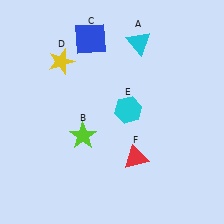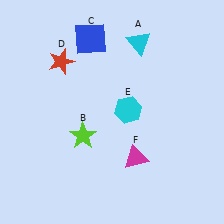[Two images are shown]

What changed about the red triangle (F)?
In Image 1, F is red. In Image 2, it changed to magenta.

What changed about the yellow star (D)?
In Image 1, D is yellow. In Image 2, it changed to red.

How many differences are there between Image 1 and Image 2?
There are 2 differences between the two images.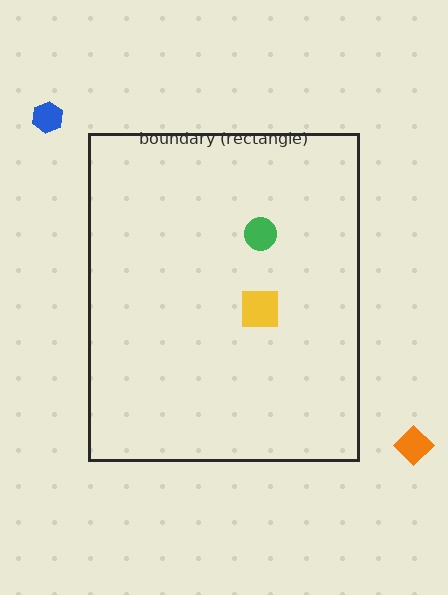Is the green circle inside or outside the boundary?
Inside.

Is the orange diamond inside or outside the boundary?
Outside.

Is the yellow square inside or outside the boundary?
Inside.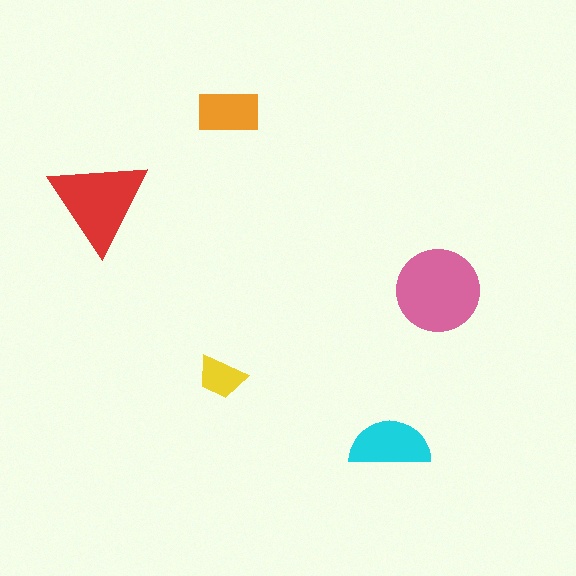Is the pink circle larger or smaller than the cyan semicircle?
Larger.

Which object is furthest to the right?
The pink circle is rightmost.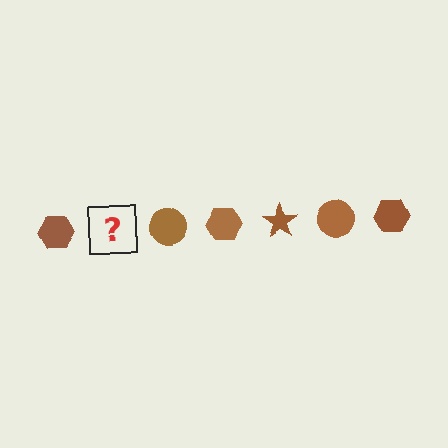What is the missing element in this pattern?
The missing element is a brown star.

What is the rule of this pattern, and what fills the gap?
The rule is that the pattern cycles through hexagon, star, circle shapes in brown. The gap should be filled with a brown star.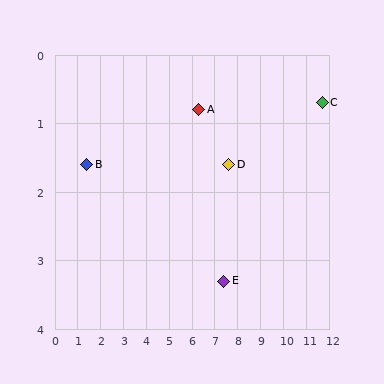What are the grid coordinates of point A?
Point A is at approximately (6.3, 0.8).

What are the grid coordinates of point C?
Point C is at approximately (11.7, 0.7).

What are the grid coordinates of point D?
Point D is at approximately (7.6, 1.6).